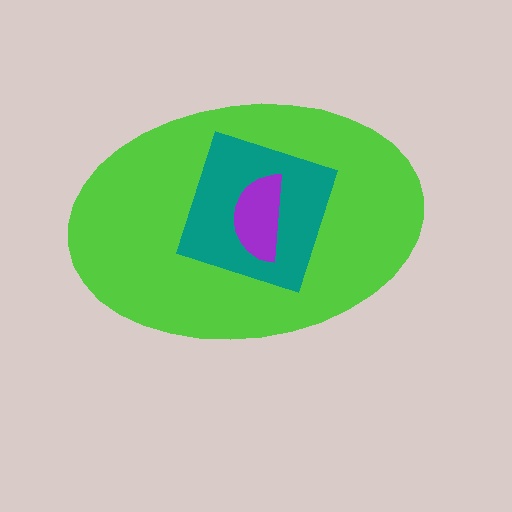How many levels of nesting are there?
3.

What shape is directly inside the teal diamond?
The purple semicircle.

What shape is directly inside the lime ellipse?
The teal diamond.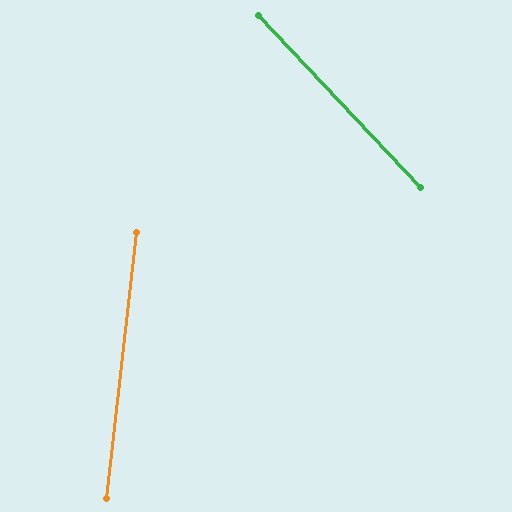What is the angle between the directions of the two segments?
Approximately 50 degrees.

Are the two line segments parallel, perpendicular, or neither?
Neither parallel nor perpendicular — they differ by about 50°.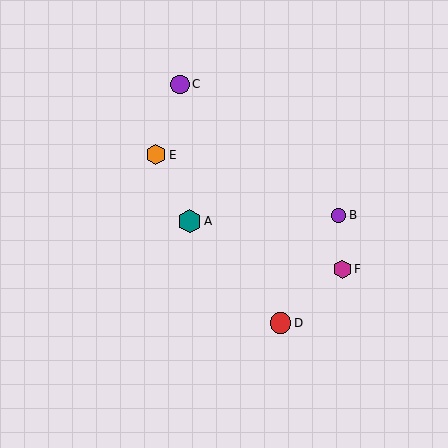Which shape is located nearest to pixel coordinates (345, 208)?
The purple circle (labeled B) at (338, 215) is nearest to that location.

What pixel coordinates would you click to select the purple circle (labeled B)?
Click at (338, 215) to select the purple circle B.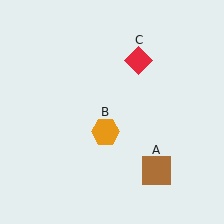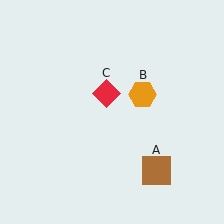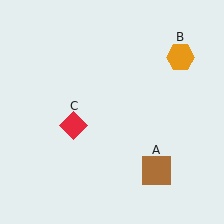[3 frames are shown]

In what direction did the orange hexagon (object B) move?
The orange hexagon (object B) moved up and to the right.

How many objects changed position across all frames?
2 objects changed position: orange hexagon (object B), red diamond (object C).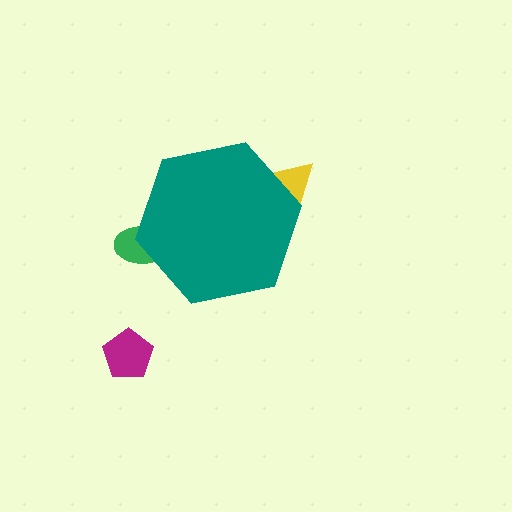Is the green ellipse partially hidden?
Yes, the green ellipse is partially hidden behind the teal hexagon.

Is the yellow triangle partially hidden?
Yes, the yellow triangle is partially hidden behind the teal hexagon.